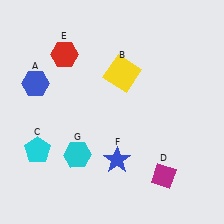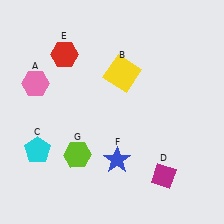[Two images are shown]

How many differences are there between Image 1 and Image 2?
There are 2 differences between the two images.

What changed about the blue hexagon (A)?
In Image 1, A is blue. In Image 2, it changed to pink.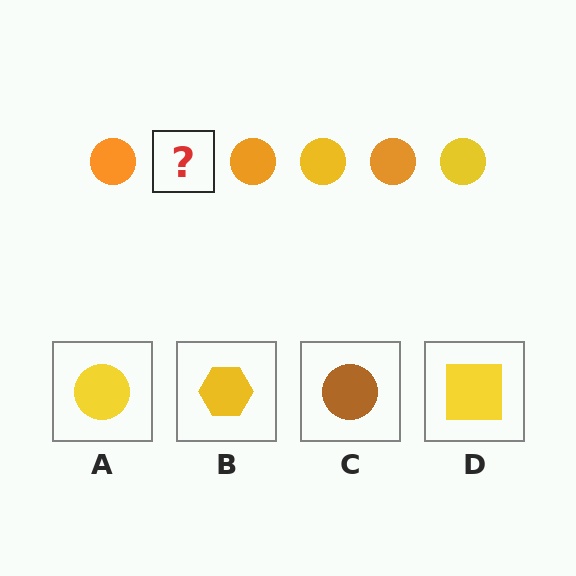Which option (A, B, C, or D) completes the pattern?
A.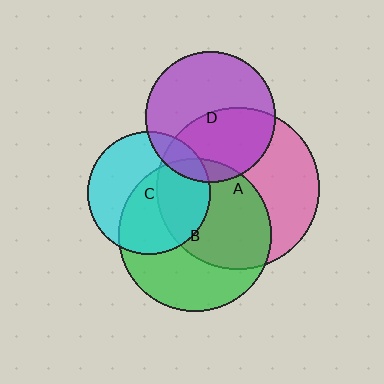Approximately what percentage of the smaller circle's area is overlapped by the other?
Approximately 45%.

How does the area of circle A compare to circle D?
Approximately 1.5 times.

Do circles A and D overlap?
Yes.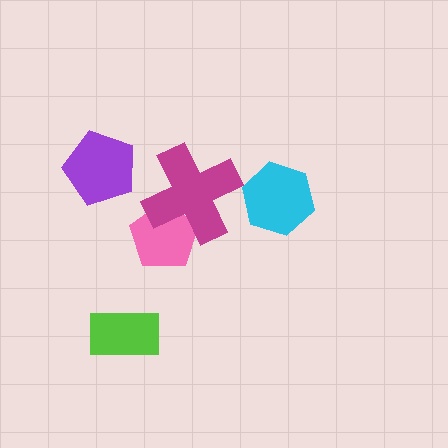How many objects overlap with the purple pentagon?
0 objects overlap with the purple pentagon.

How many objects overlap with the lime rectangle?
0 objects overlap with the lime rectangle.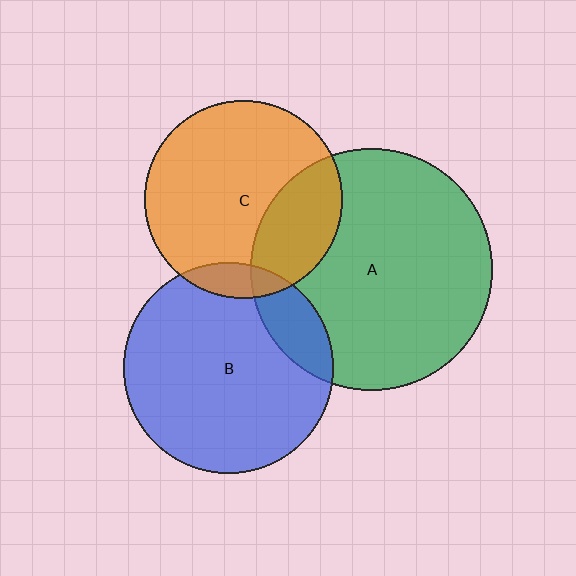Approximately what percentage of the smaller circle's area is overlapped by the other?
Approximately 10%.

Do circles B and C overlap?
Yes.